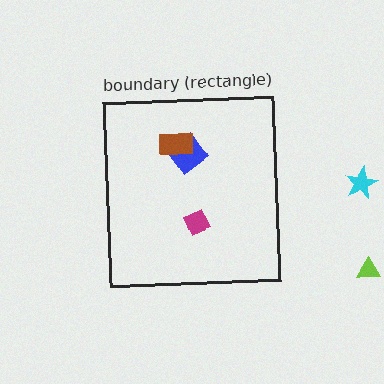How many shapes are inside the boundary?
3 inside, 2 outside.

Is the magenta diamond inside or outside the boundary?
Inside.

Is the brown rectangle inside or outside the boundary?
Inside.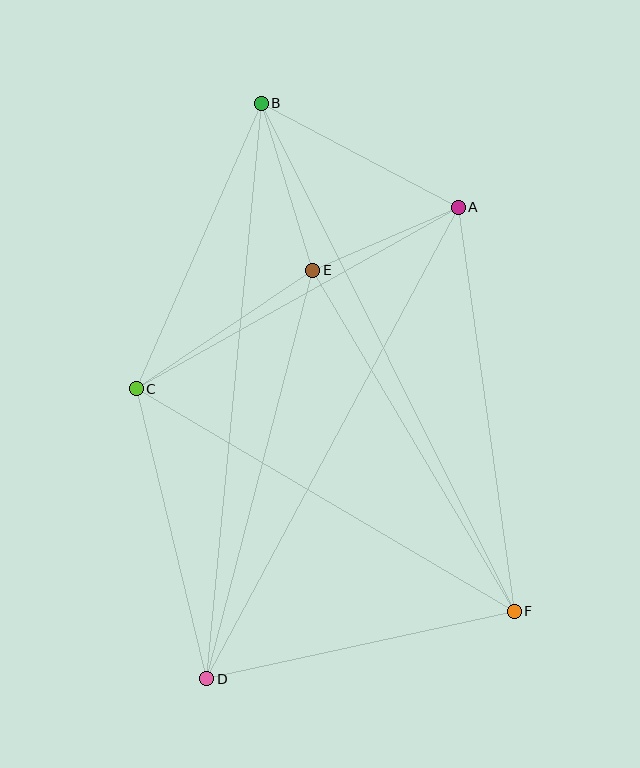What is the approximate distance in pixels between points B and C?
The distance between B and C is approximately 312 pixels.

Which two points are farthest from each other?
Points B and D are farthest from each other.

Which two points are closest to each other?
Points A and E are closest to each other.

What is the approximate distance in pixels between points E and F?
The distance between E and F is approximately 396 pixels.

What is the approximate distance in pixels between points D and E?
The distance between D and E is approximately 422 pixels.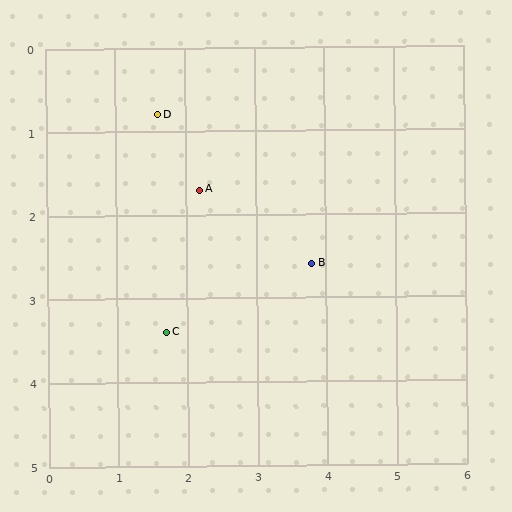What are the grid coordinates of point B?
Point B is at approximately (3.8, 2.6).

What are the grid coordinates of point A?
Point A is at approximately (2.2, 1.7).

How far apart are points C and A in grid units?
Points C and A are about 1.8 grid units apart.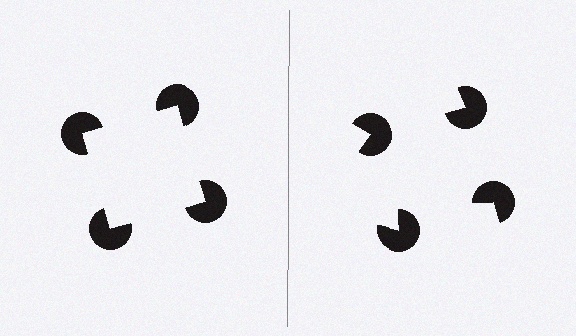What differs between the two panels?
The pac-man discs are positioned identically on both sides; only the wedge orientations differ. On the left they align to a square; on the right they are misaligned.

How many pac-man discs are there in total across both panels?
8 — 4 on each side.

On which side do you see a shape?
An illusory square appears on the left side. On the right side the wedge cuts are rotated, so no coherent shape forms.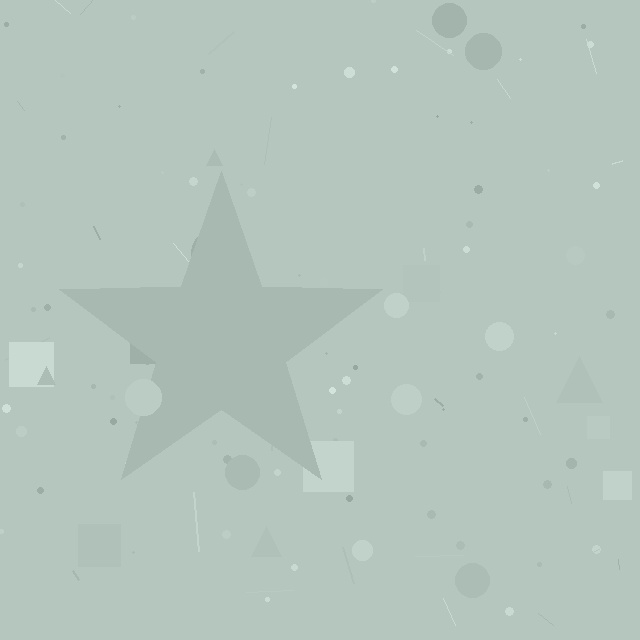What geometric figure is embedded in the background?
A star is embedded in the background.